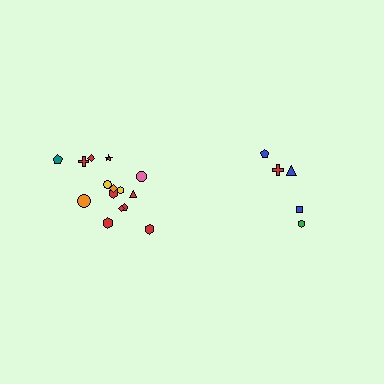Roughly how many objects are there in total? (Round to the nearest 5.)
Roughly 20 objects in total.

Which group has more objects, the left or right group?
The left group.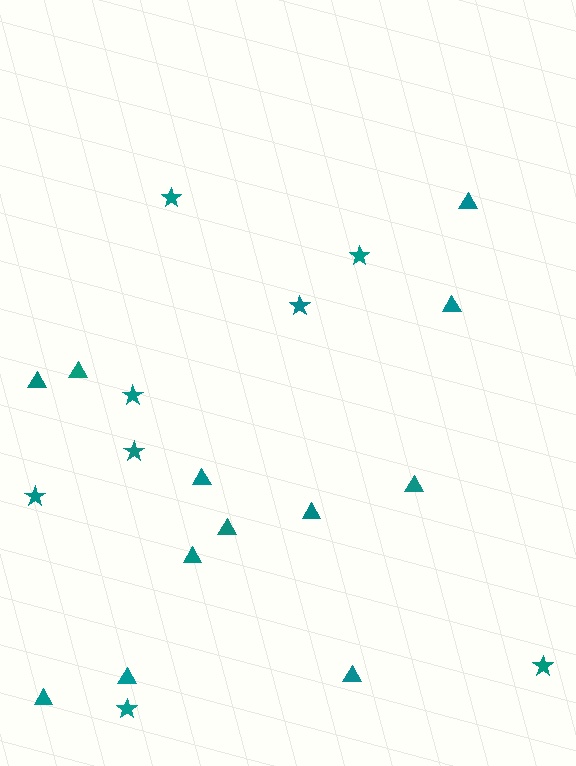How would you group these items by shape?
There are 2 groups: one group of stars (8) and one group of triangles (12).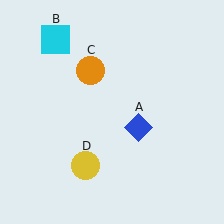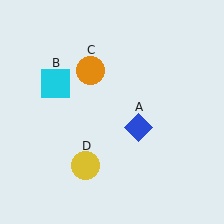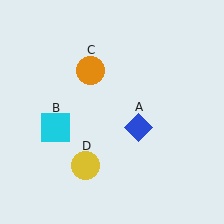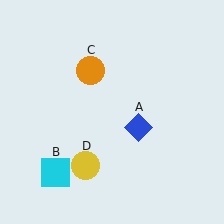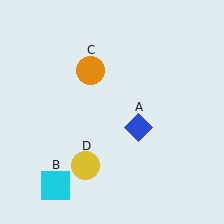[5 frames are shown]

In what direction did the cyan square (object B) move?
The cyan square (object B) moved down.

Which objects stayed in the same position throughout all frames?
Blue diamond (object A) and orange circle (object C) and yellow circle (object D) remained stationary.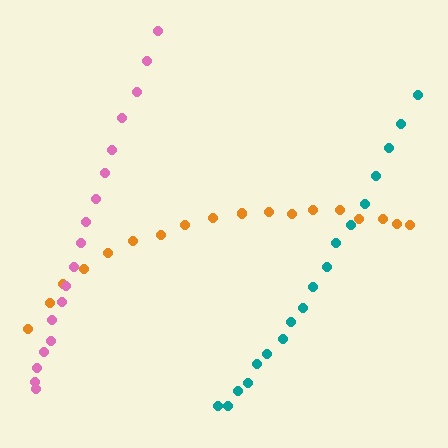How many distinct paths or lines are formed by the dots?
There are 3 distinct paths.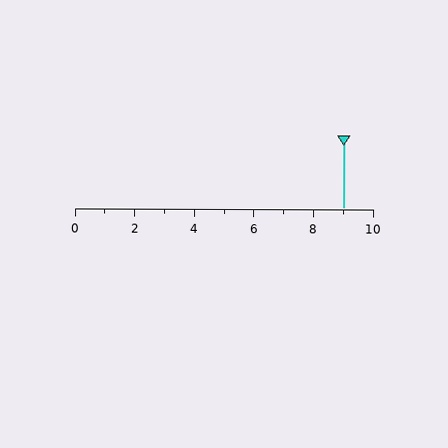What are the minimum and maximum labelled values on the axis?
The axis runs from 0 to 10.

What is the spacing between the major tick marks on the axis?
The major ticks are spaced 2 apart.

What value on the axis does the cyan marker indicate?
The marker indicates approximately 9.